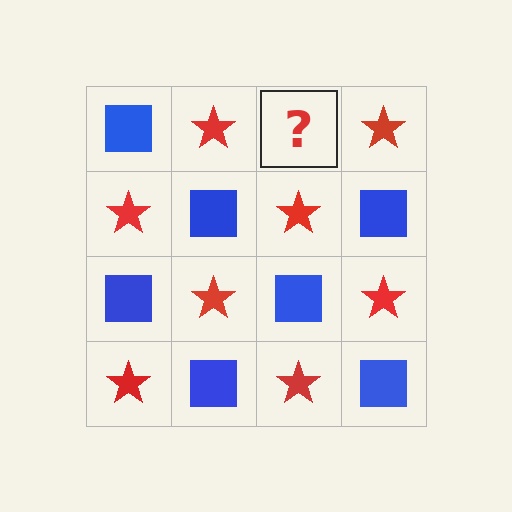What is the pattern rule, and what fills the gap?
The rule is that it alternates blue square and red star in a checkerboard pattern. The gap should be filled with a blue square.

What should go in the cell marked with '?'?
The missing cell should contain a blue square.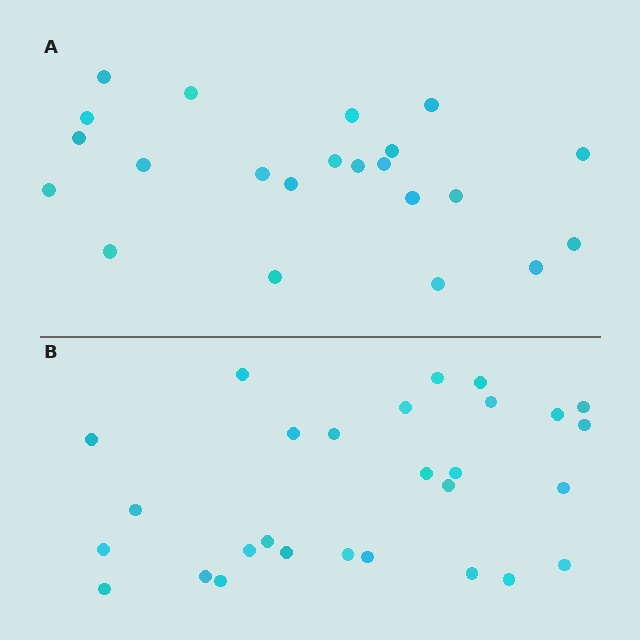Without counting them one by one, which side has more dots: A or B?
Region B (the bottom region) has more dots.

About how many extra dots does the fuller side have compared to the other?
Region B has about 6 more dots than region A.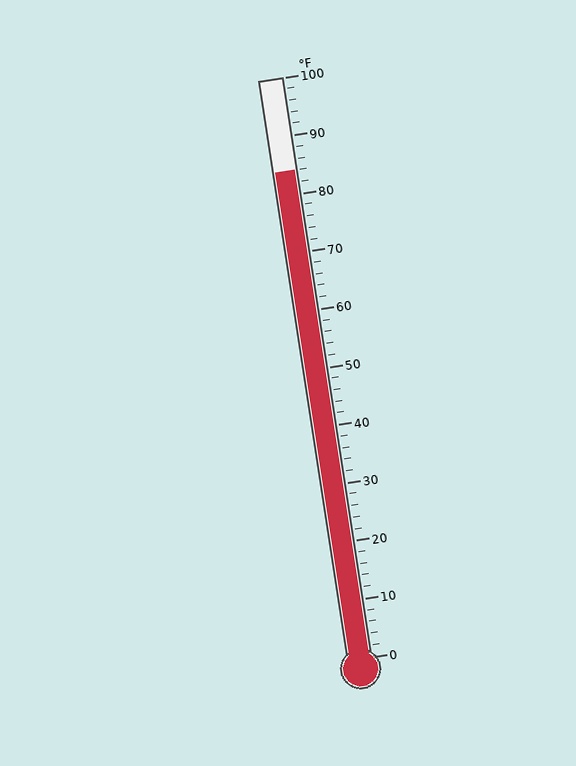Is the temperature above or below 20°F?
The temperature is above 20°F.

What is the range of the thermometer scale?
The thermometer scale ranges from 0°F to 100°F.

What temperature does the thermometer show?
The thermometer shows approximately 84°F.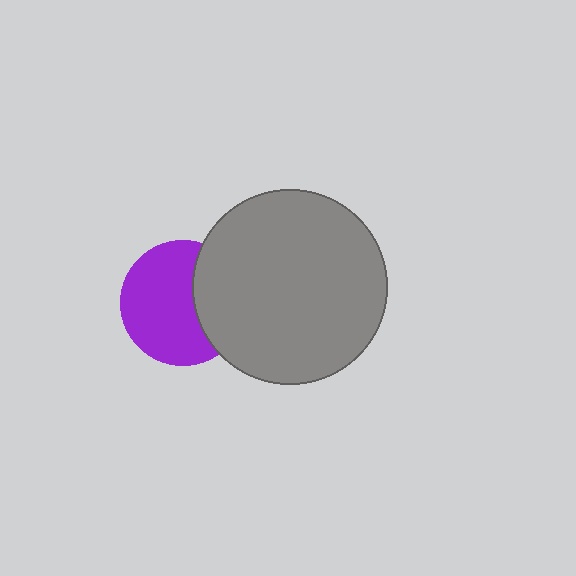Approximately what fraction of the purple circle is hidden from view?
Roughly 34% of the purple circle is hidden behind the gray circle.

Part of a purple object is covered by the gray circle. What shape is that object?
It is a circle.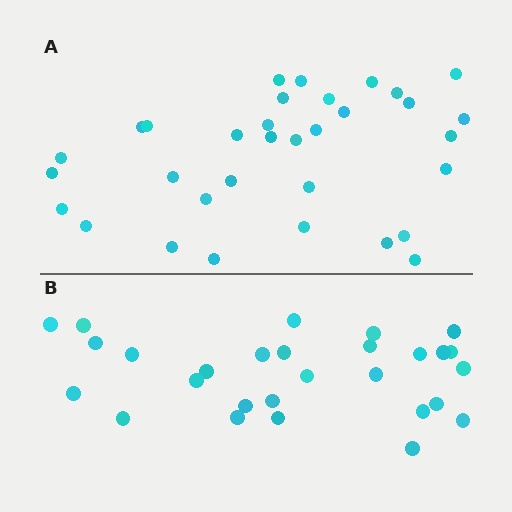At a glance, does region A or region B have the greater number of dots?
Region A (the top region) has more dots.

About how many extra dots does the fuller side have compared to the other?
Region A has about 5 more dots than region B.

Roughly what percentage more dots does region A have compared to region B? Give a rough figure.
About 20% more.